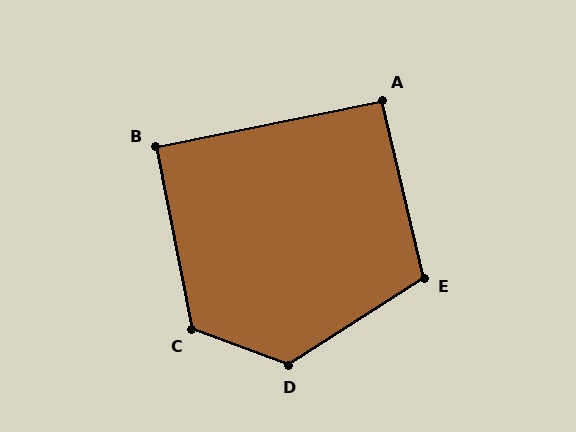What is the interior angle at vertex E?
Approximately 110 degrees (obtuse).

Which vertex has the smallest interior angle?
B, at approximately 91 degrees.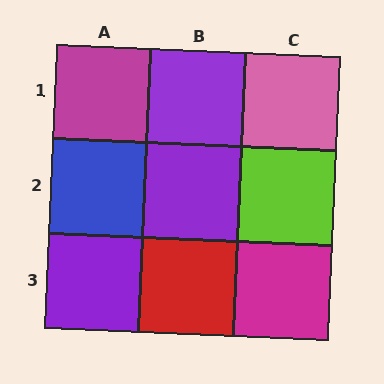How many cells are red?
1 cell is red.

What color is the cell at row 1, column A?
Magenta.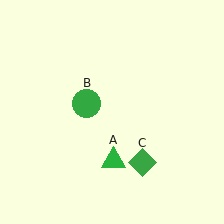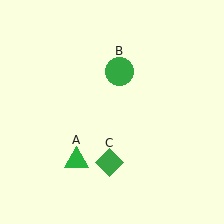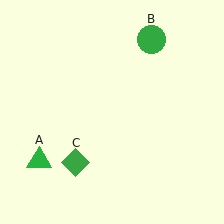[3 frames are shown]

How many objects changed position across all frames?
3 objects changed position: green triangle (object A), green circle (object B), green diamond (object C).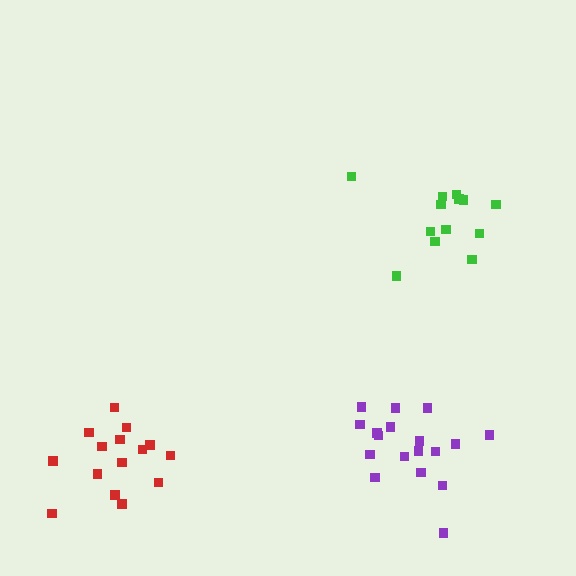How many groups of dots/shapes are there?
There are 3 groups.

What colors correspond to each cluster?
The clusters are colored: red, green, purple.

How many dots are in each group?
Group 1: 15 dots, Group 2: 13 dots, Group 3: 18 dots (46 total).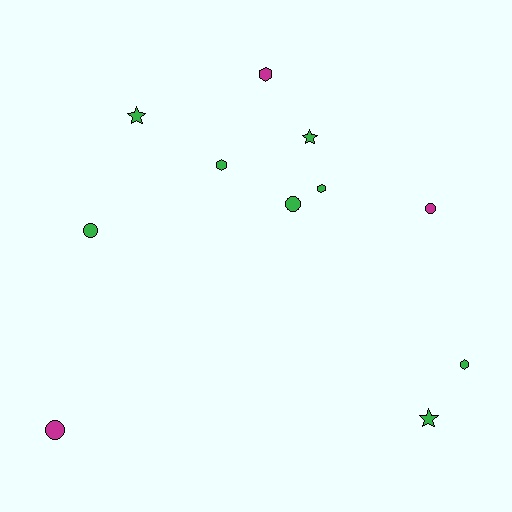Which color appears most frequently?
Green, with 8 objects.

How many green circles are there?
There are 2 green circles.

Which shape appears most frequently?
Circle, with 4 objects.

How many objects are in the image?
There are 11 objects.